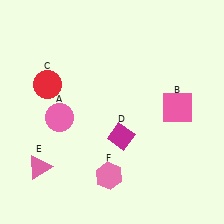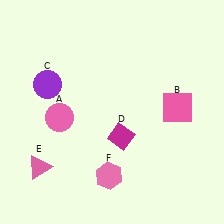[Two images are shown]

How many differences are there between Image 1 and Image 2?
There is 1 difference between the two images.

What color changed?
The circle (C) changed from red in Image 1 to purple in Image 2.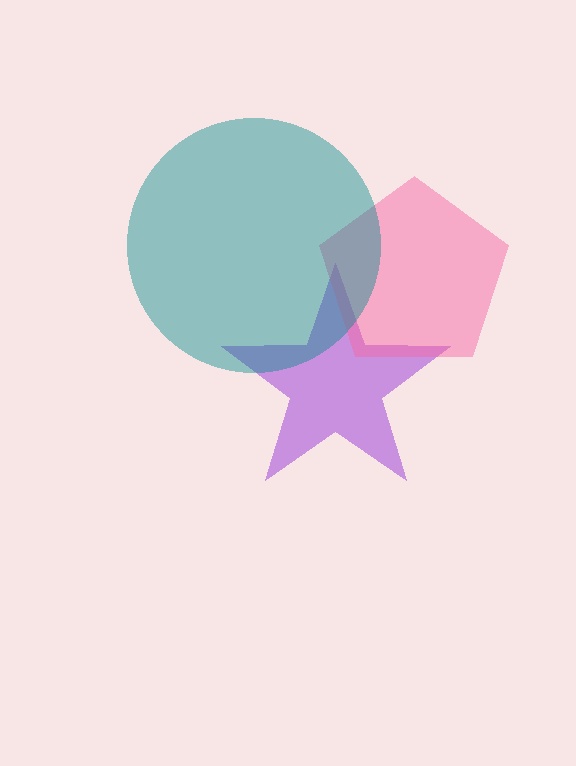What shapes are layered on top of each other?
The layered shapes are: a purple star, a pink pentagon, a teal circle.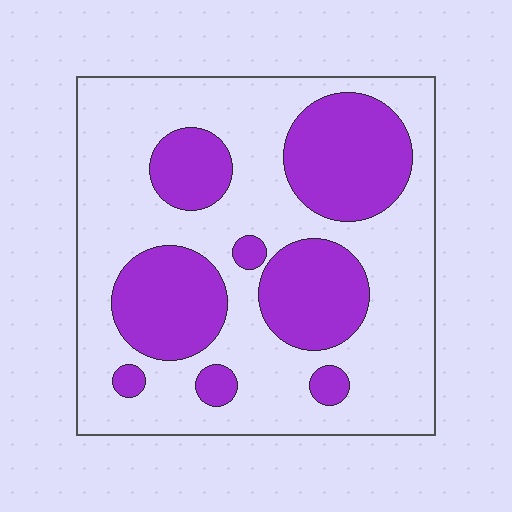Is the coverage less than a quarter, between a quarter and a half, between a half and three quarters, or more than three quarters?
Between a quarter and a half.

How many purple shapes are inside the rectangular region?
8.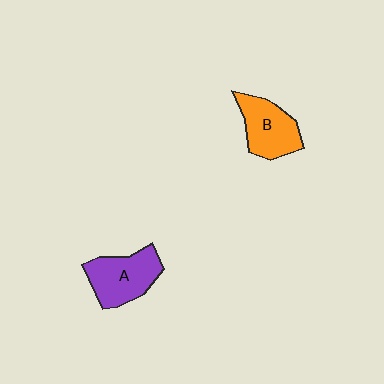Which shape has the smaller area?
Shape B (orange).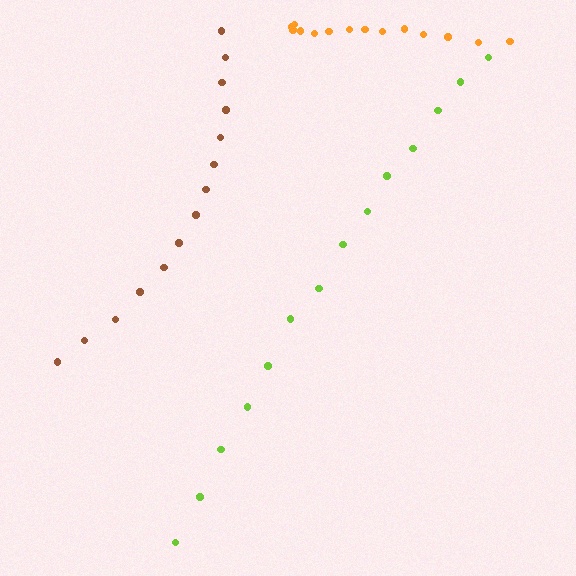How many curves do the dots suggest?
There are 3 distinct paths.